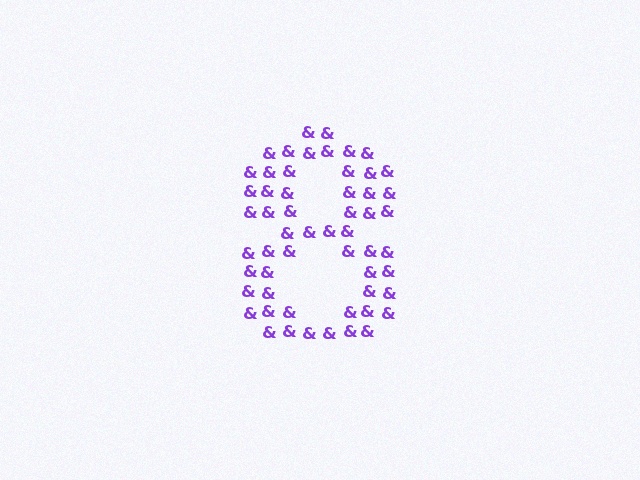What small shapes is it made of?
It is made of small ampersands.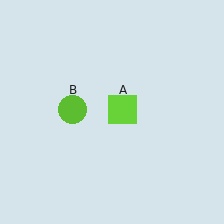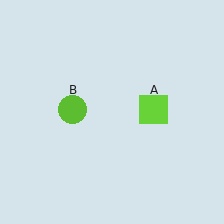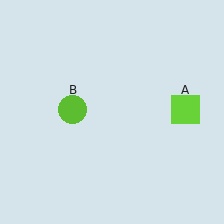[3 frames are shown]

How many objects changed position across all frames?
1 object changed position: lime square (object A).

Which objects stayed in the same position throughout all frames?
Lime circle (object B) remained stationary.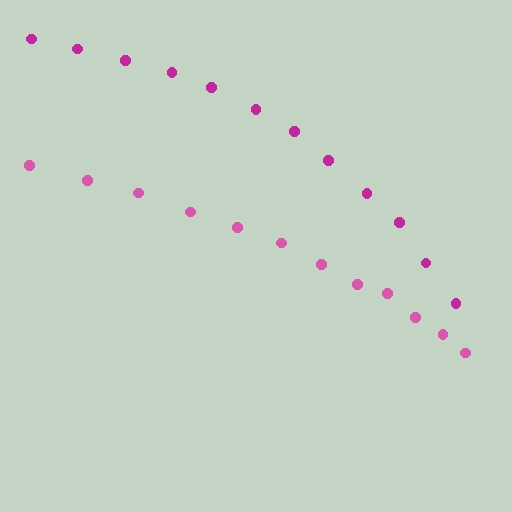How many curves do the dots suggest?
There are 2 distinct paths.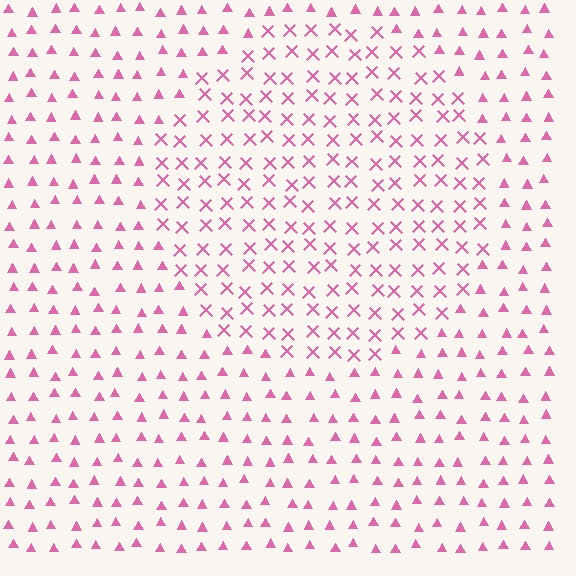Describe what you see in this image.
The image is filled with small pink elements arranged in a uniform grid. A circle-shaped region contains X marks, while the surrounding area contains triangles. The boundary is defined purely by the change in element shape.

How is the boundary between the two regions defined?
The boundary is defined by a change in element shape: X marks inside vs. triangles outside. All elements share the same color and spacing.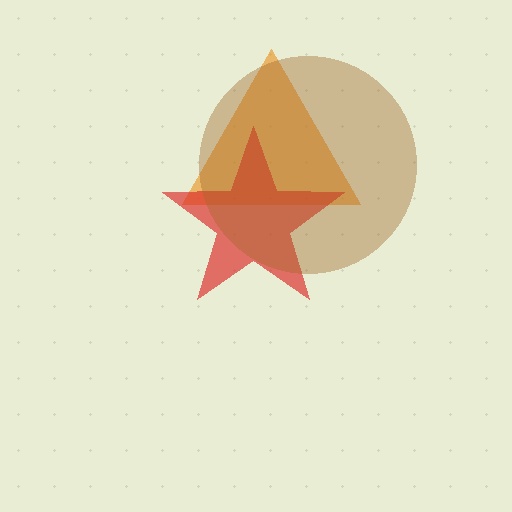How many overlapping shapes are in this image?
There are 3 overlapping shapes in the image.